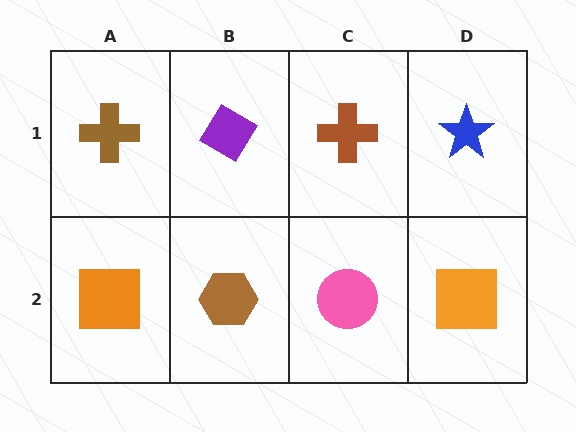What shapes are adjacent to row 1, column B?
A brown hexagon (row 2, column B), a brown cross (row 1, column A), a brown cross (row 1, column C).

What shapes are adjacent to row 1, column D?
An orange square (row 2, column D), a brown cross (row 1, column C).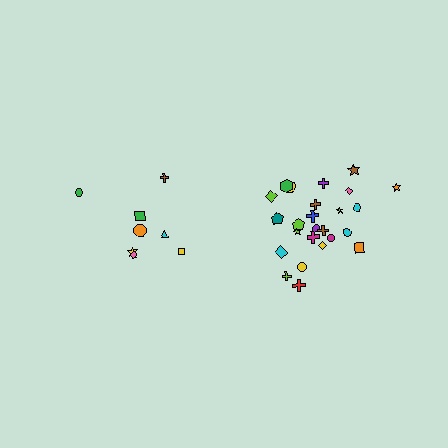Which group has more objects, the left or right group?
The right group.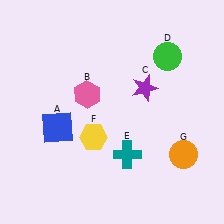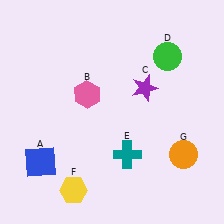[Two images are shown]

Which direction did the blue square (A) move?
The blue square (A) moved down.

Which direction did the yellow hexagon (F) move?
The yellow hexagon (F) moved down.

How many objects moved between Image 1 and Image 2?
2 objects moved between the two images.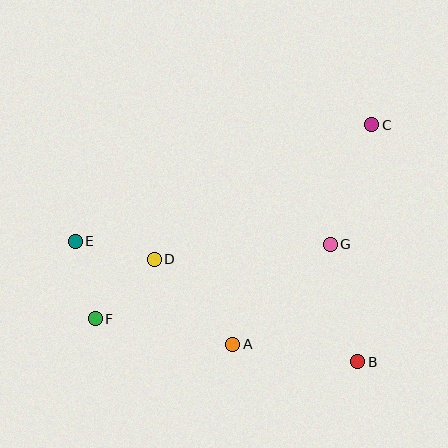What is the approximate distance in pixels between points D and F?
The distance between D and F is approximately 84 pixels.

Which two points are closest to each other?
Points E and F are closest to each other.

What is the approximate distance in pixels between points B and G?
The distance between B and G is approximately 121 pixels.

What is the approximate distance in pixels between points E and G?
The distance between E and G is approximately 255 pixels.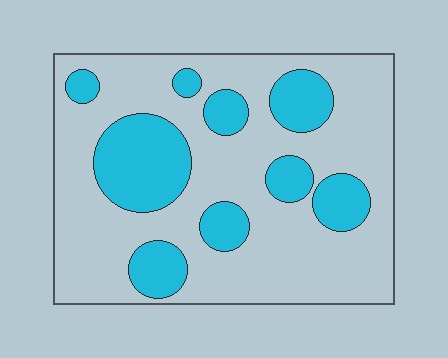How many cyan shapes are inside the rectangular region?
9.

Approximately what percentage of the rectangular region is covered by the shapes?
Approximately 30%.